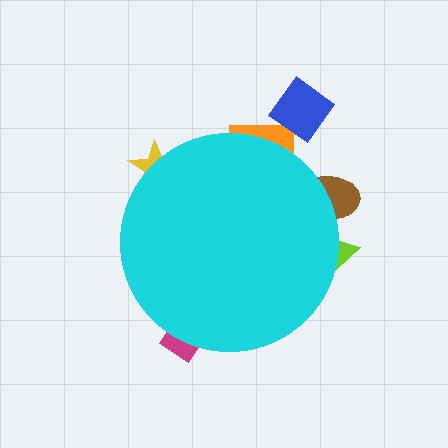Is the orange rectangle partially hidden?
Yes, the orange rectangle is partially hidden behind the cyan circle.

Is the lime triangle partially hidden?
Yes, the lime triangle is partially hidden behind the cyan circle.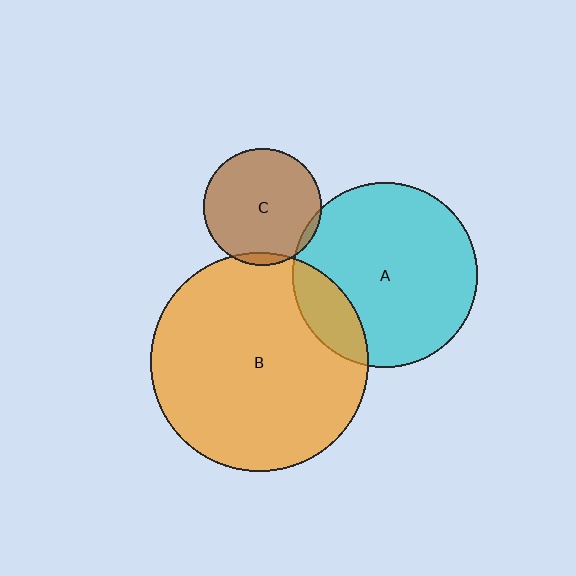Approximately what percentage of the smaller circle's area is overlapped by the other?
Approximately 5%.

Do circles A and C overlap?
Yes.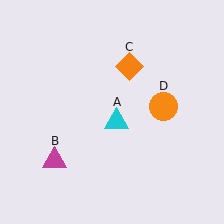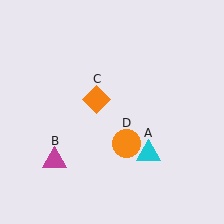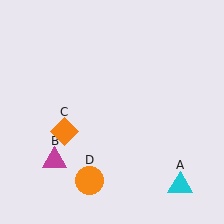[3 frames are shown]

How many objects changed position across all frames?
3 objects changed position: cyan triangle (object A), orange diamond (object C), orange circle (object D).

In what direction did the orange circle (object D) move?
The orange circle (object D) moved down and to the left.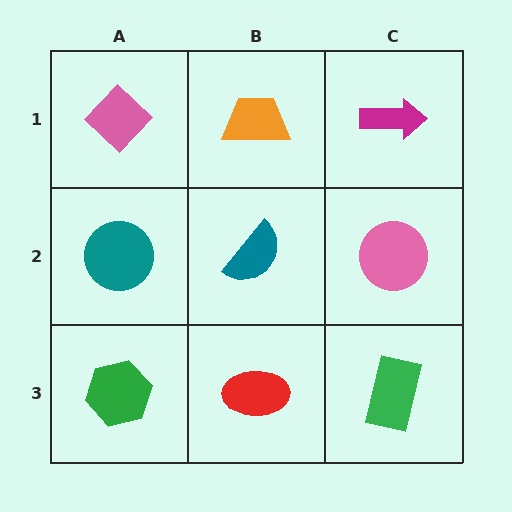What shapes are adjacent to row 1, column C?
A pink circle (row 2, column C), an orange trapezoid (row 1, column B).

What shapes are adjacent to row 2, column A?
A pink diamond (row 1, column A), a green hexagon (row 3, column A), a teal semicircle (row 2, column B).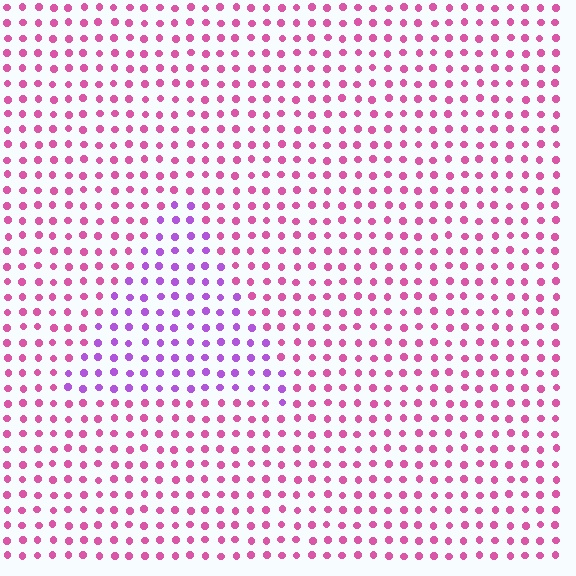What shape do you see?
I see a triangle.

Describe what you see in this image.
The image is filled with small pink elements in a uniform arrangement. A triangle-shaped region is visible where the elements are tinted to a slightly different hue, forming a subtle color boundary.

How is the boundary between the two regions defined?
The boundary is defined purely by a slight shift in hue (about 42 degrees). Spacing, size, and orientation are identical on both sides.